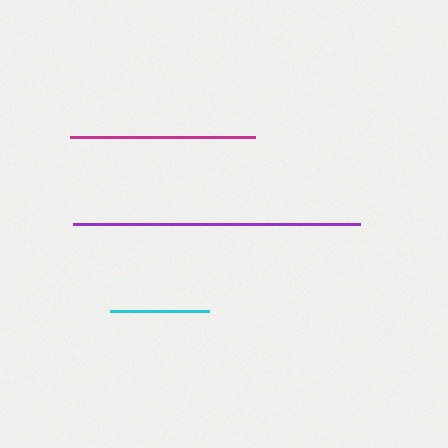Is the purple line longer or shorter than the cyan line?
The purple line is longer than the cyan line.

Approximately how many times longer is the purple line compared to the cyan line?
The purple line is approximately 2.9 times the length of the cyan line.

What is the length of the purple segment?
The purple segment is approximately 288 pixels long.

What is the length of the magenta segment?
The magenta segment is approximately 185 pixels long.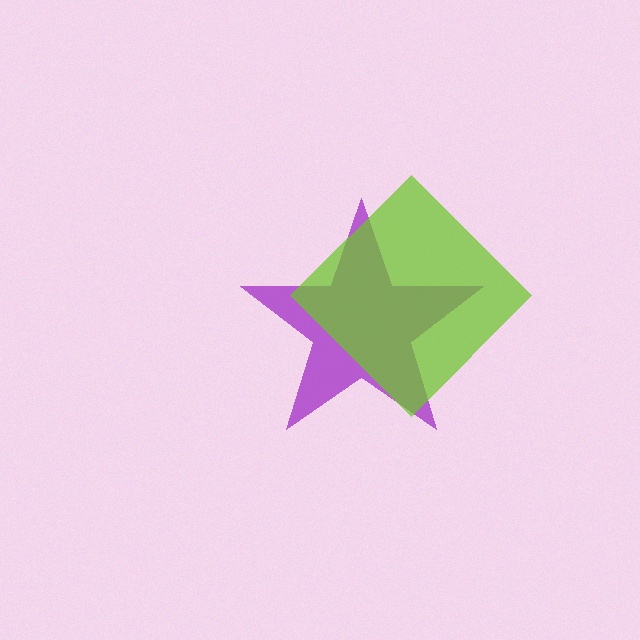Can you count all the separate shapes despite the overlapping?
Yes, there are 2 separate shapes.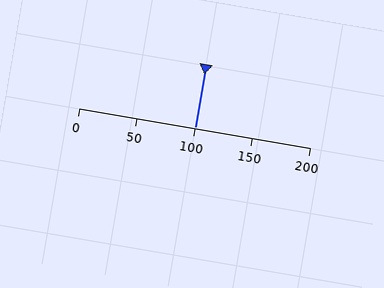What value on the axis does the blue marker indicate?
The marker indicates approximately 100.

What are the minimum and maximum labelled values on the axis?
The axis runs from 0 to 200.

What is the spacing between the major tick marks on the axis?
The major ticks are spaced 50 apart.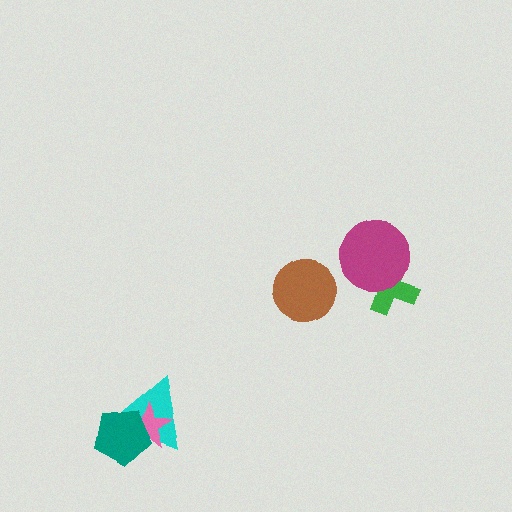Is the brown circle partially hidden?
No, no other shape covers it.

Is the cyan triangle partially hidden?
Yes, it is partially covered by another shape.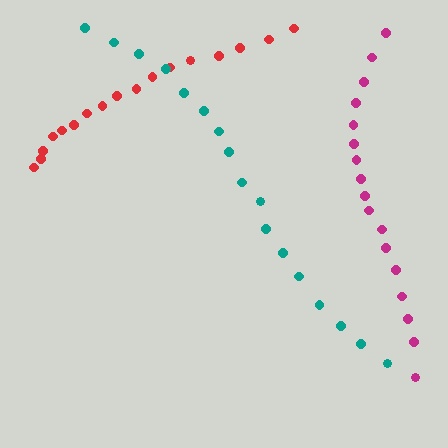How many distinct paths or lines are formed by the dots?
There are 3 distinct paths.